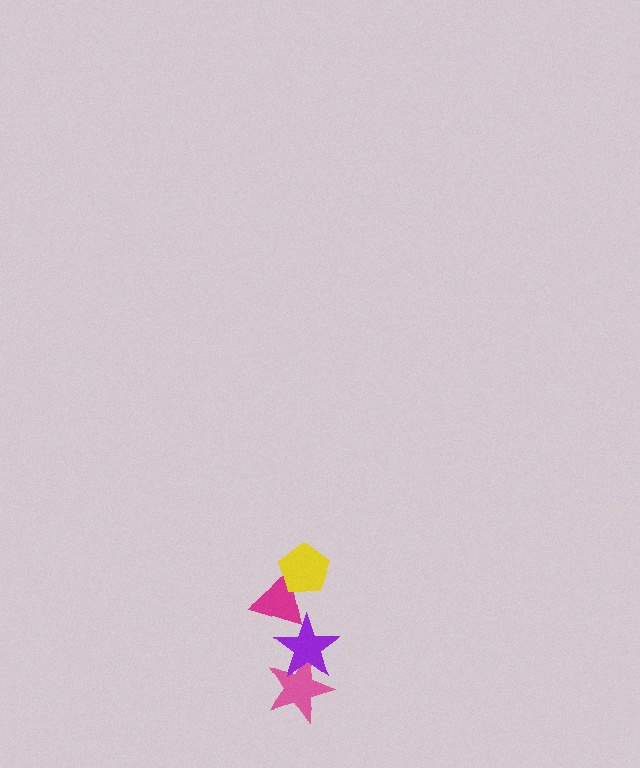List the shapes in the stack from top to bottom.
From top to bottom: the yellow pentagon, the magenta triangle, the purple star, the pink star.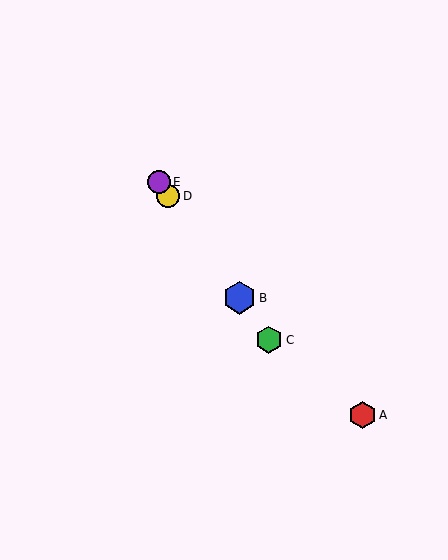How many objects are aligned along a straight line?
4 objects (B, C, D, E) are aligned along a straight line.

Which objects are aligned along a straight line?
Objects B, C, D, E are aligned along a straight line.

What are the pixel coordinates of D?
Object D is at (168, 196).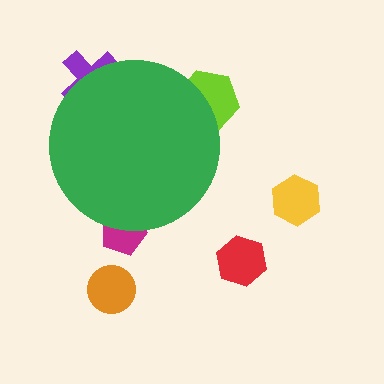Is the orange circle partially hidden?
No, the orange circle is fully visible.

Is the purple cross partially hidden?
Yes, the purple cross is partially hidden behind the green circle.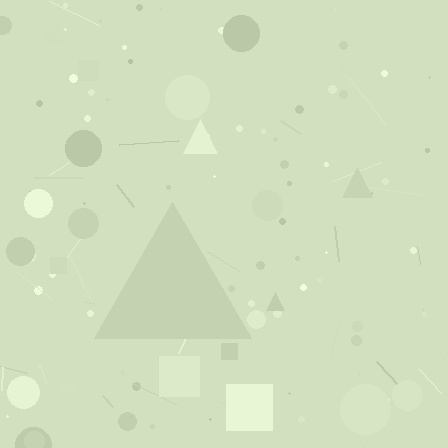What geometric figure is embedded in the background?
A triangle is embedded in the background.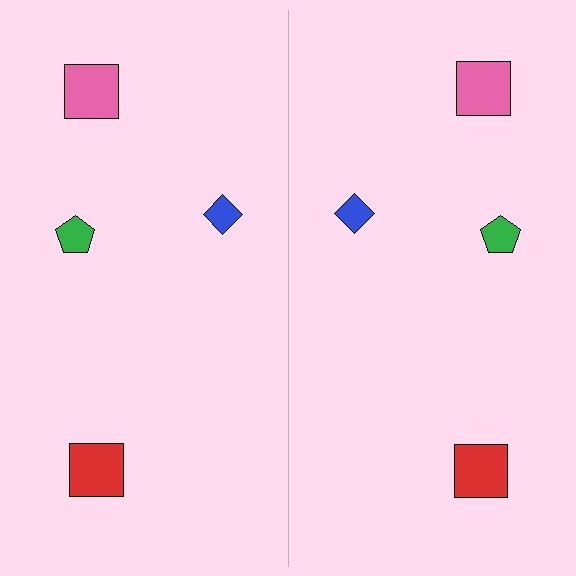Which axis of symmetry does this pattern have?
The pattern has a vertical axis of symmetry running through the center of the image.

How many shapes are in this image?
There are 8 shapes in this image.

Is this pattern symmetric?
Yes, this pattern has bilateral (reflection) symmetry.